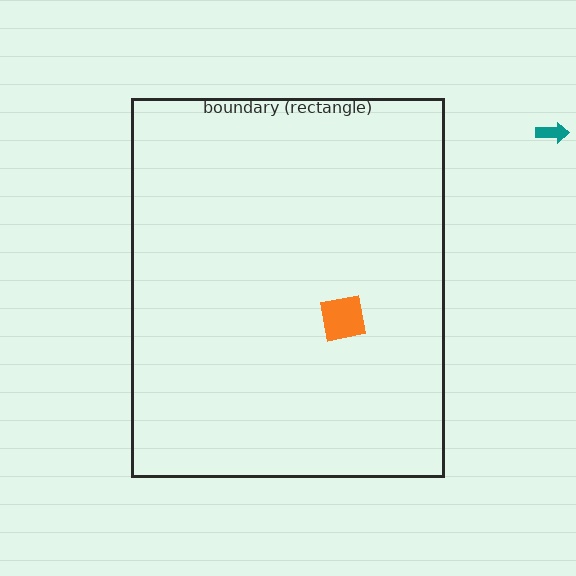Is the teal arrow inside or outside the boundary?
Outside.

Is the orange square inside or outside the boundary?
Inside.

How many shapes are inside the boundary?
1 inside, 1 outside.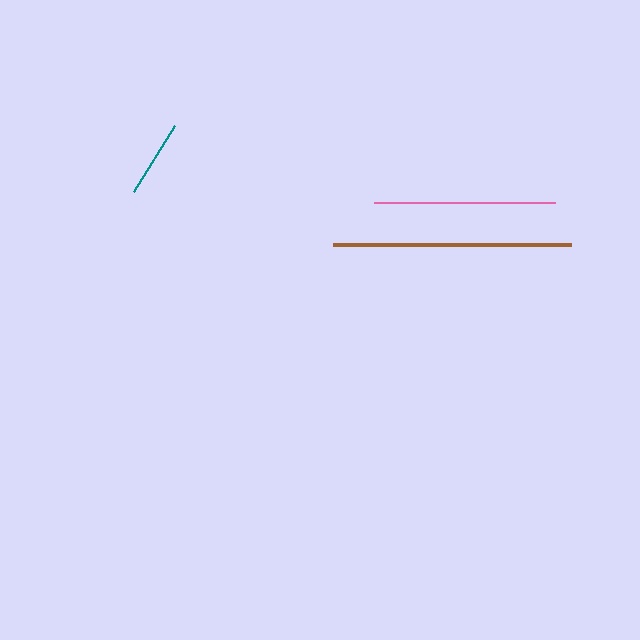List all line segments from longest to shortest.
From longest to shortest: brown, pink, teal.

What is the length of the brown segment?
The brown segment is approximately 238 pixels long.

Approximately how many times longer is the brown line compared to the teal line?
The brown line is approximately 3.0 times the length of the teal line.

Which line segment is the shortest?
The teal line is the shortest at approximately 78 pixels.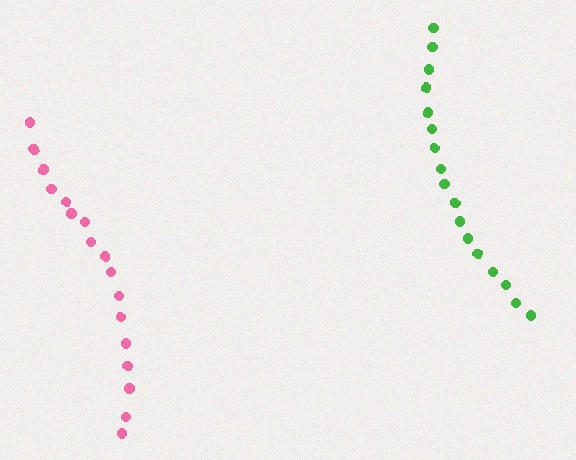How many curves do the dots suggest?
There are 2 distinct paths.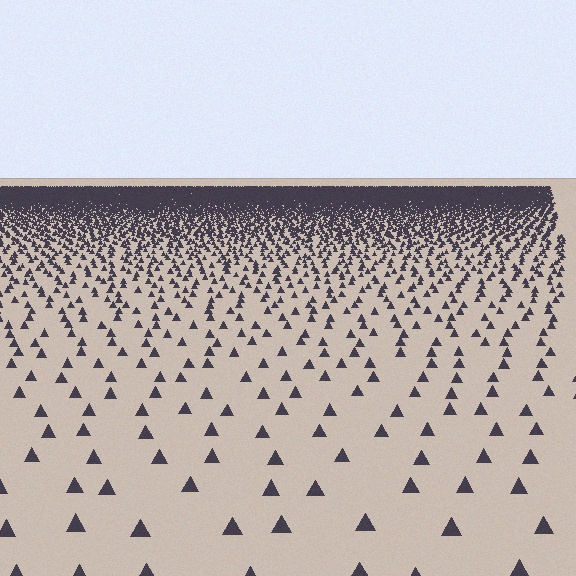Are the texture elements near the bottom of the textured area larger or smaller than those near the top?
Larger. Near the bottom, elements are closer to the viewer and appear at a bigger on-screen size.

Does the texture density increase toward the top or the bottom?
Density increases toward the top.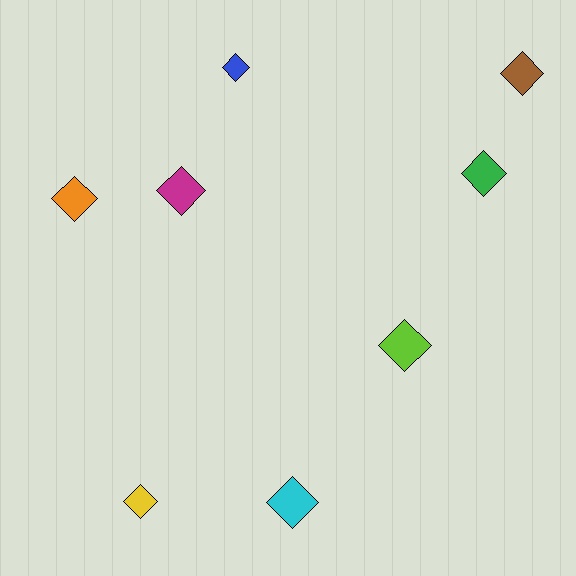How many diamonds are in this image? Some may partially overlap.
There are 8 diamonds.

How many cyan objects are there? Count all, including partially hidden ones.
There is 1 cyan object.